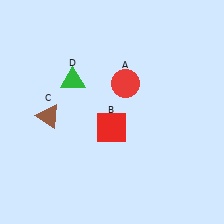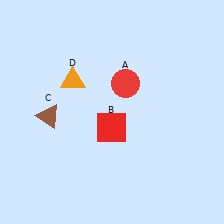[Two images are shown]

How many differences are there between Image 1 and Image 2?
There is 1 difference between the two images.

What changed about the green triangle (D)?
In Image 1, D is green. In Image 2, it changed to orange.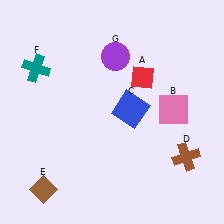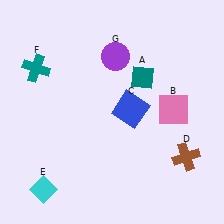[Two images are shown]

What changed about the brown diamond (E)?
In Image 1, E is brown. In Image 2, it changed to cyan.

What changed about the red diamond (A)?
In Image 1, A is red. In Image 2, it changed to teal.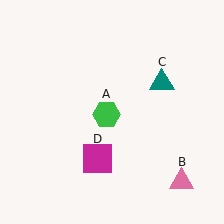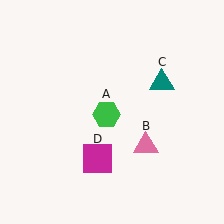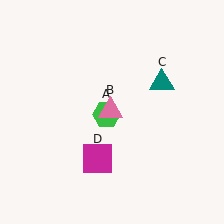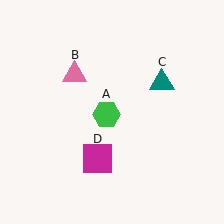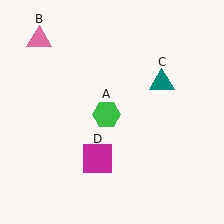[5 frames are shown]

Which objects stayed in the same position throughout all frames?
Green hexagon (object A) and teal triangle (object C) and magenta square (object D) remained stationary.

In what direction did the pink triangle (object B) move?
The pink triangle (object B) moved up and to the left.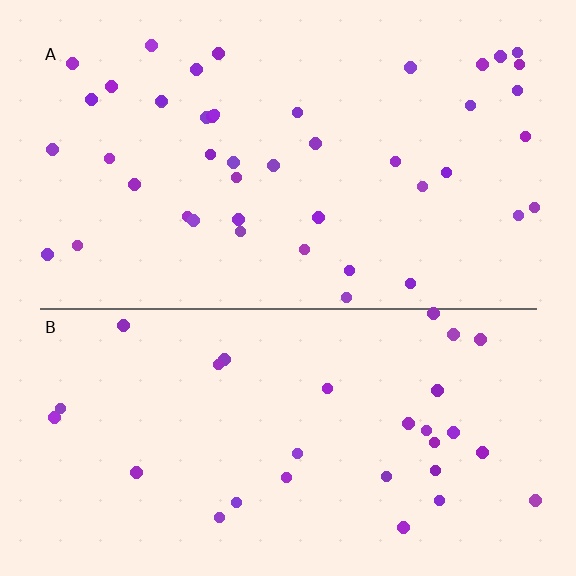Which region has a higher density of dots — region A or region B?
A (the top).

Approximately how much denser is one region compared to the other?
Approximately 1.5× — region A over region B.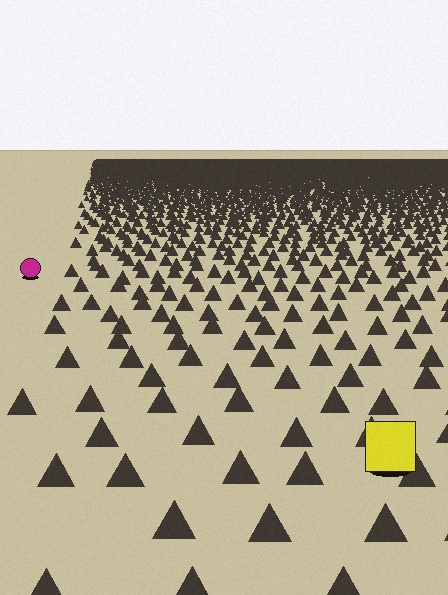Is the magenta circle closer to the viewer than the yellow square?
No. The yellow square is closer — you can tell from the texture gradient: the ground texture is coarser near it.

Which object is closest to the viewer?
The yellow square is closest. The texture marks near it are larger and more spread out.